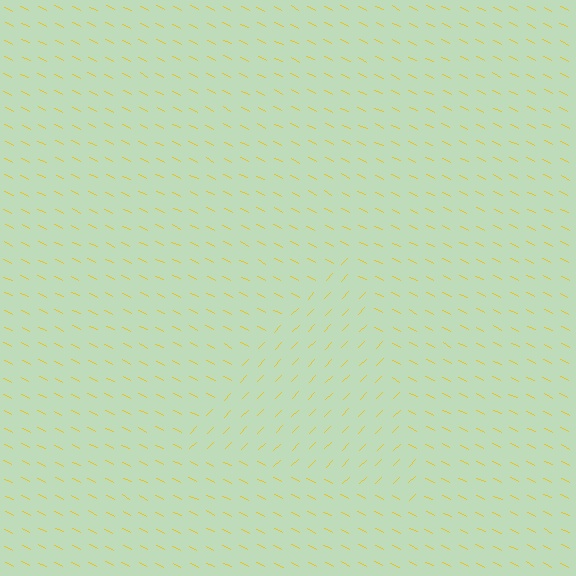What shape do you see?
I see a triangle.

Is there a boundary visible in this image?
Yes, there is a texture boundary formed by a change in line orientation.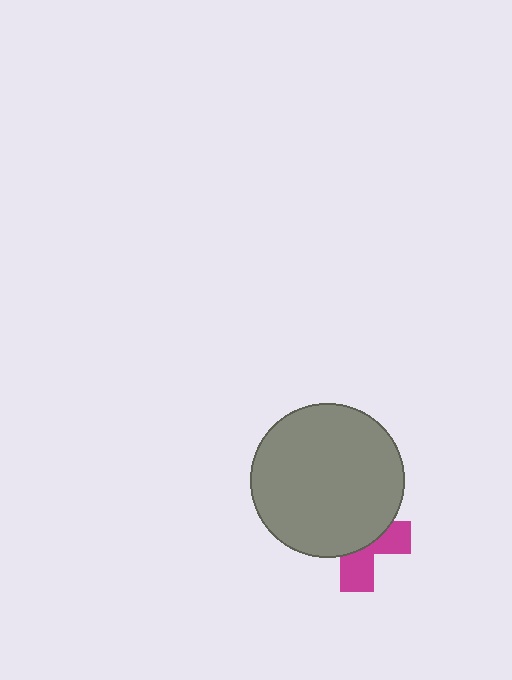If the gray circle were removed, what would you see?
You would see the complete magenta cross.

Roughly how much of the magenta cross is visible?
A small part of it is visible (roughly 38%).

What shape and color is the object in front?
The object in front is a gray circle.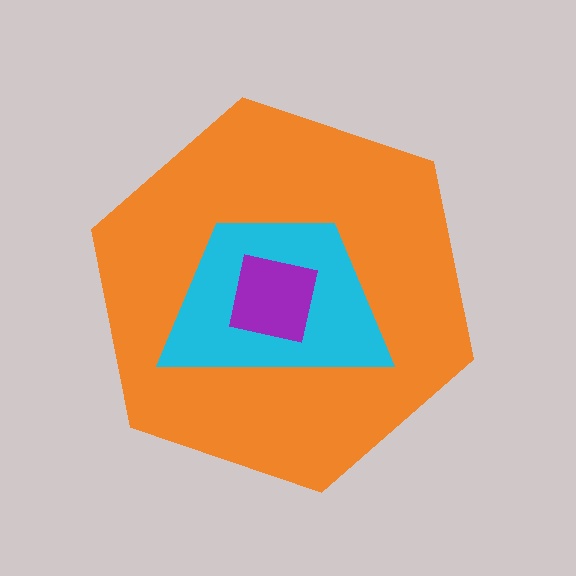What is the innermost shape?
The purple square.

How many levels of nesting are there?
3.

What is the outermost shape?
The orange hexagon.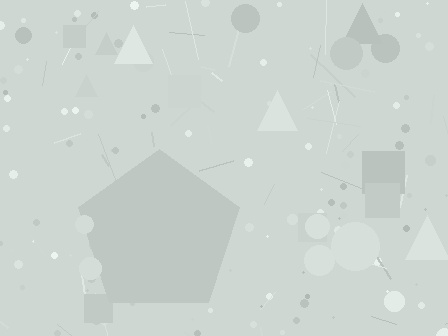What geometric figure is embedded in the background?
A pentagon is embedded in the background.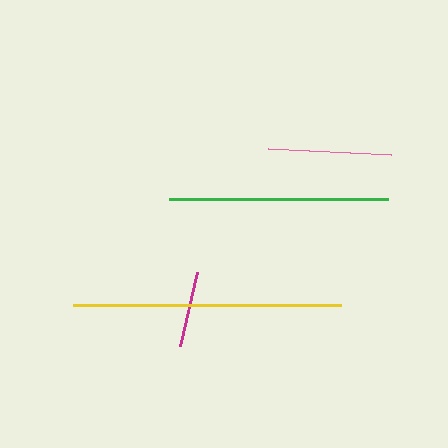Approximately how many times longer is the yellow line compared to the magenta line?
The yellow line is approximately 3.6 times the length of the magenta line.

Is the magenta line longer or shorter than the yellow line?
The yellow line is longer than the magenta line.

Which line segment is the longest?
The yellow line is the longest at approximately 268 pixels.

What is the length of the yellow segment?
The yellow segment is approximately 268 pixels long.